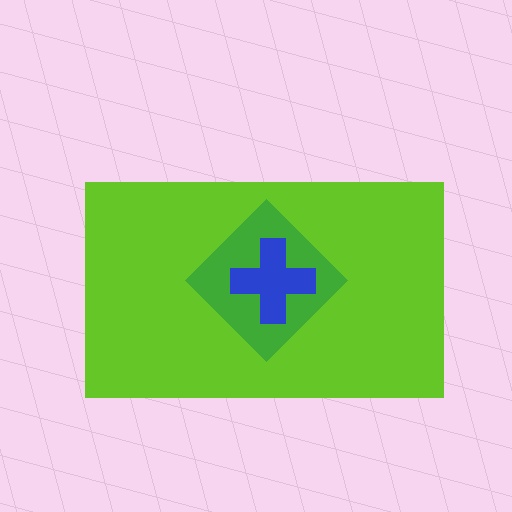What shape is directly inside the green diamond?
The blue cross.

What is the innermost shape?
The blue cross.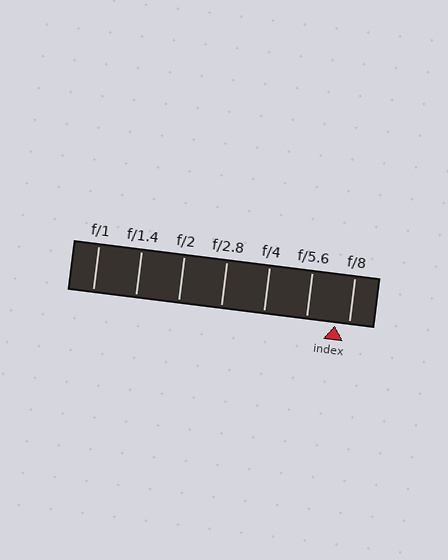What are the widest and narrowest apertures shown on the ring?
The widest aperture shown is f/1 and the narrowest is f/8.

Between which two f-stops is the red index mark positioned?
The index mark is between f/5.6 and f/8.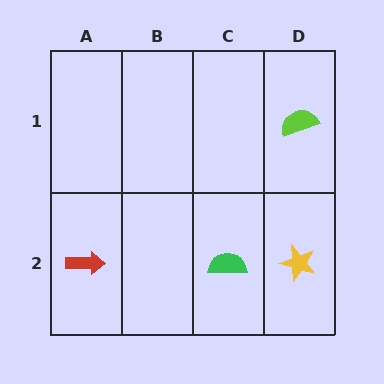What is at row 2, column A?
A red arrow.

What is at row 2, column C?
A green semicircle.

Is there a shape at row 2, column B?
No, that cell is empty.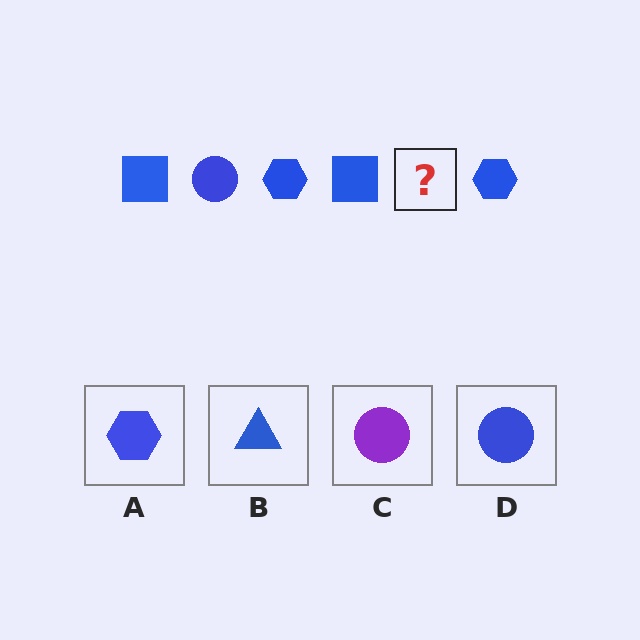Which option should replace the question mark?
Option D.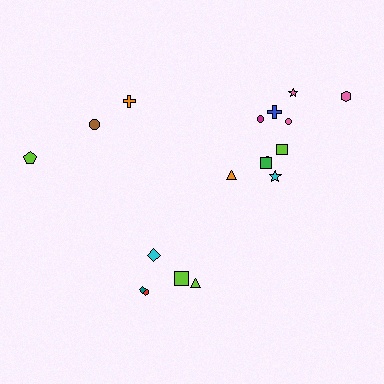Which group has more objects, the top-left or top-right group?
The top-right group.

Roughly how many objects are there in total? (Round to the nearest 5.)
Roughly 20 objects in total.